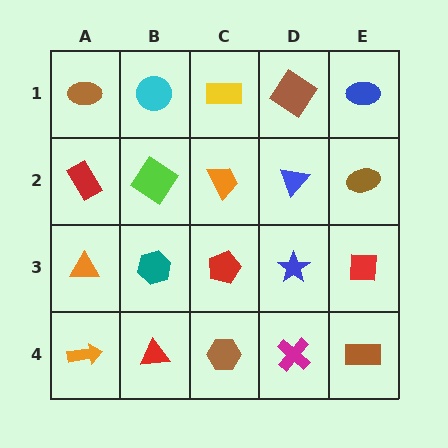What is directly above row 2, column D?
A brown diamond.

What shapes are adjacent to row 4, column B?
A teal hexagon (row 3, column B), an orange arrow (row 4, column A), a brown hexagon (row 4, column C).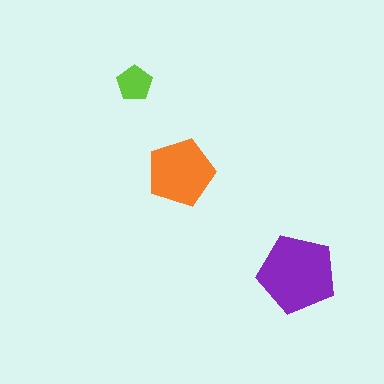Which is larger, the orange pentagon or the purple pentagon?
The purple one.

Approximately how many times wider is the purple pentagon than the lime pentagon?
About 2 times wider.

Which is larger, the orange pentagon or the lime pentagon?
The orange one.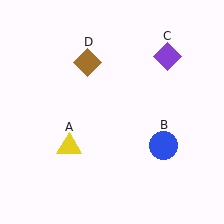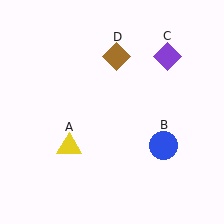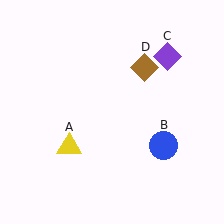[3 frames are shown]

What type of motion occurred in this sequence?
The brown diamond (object D) rotated clockwise around the center of the scene.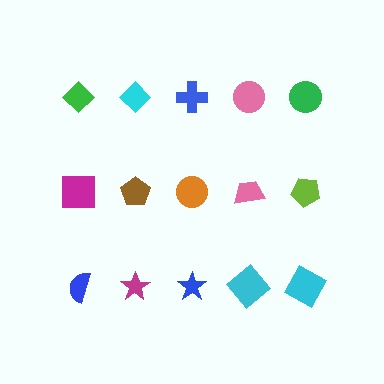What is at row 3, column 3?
A blue star.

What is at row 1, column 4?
A pink circle.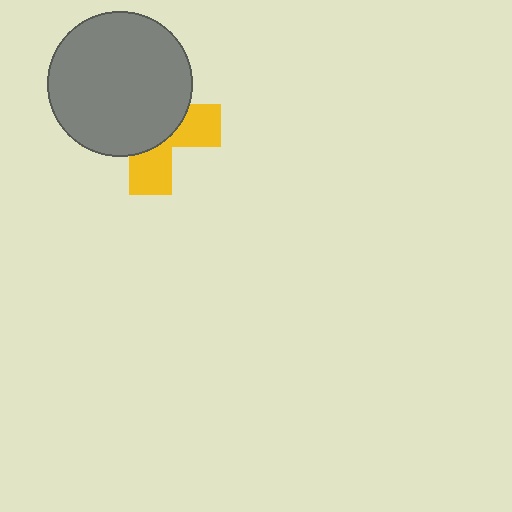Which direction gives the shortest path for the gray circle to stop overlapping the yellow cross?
Moving toward the upper-left gives the shortest separation.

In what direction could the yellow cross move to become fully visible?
The yellow cross could move toward the lower-right. That would shift it out from behind the gray circle entirely.